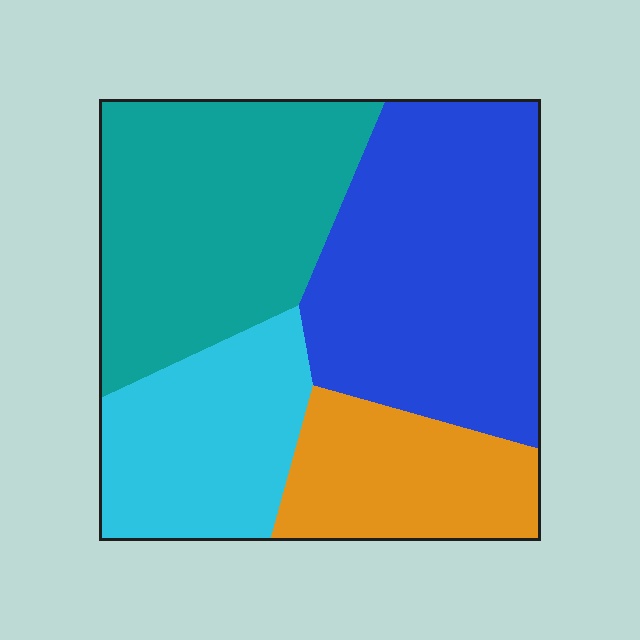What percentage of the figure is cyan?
Cyan covers roughly 20% of the figure.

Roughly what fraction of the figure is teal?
Teal takes up about one third (1/3) of the figure.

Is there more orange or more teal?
Teal.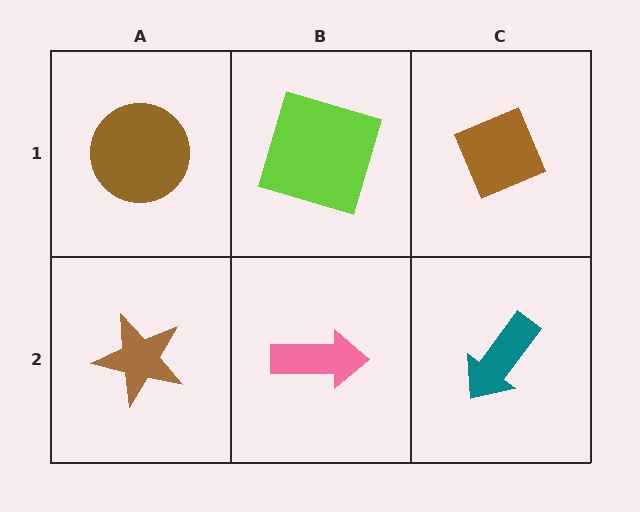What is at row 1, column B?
A lime square.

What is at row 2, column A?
A brown star.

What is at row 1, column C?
A brown diamond.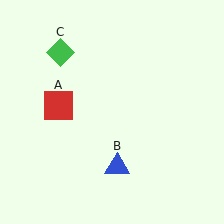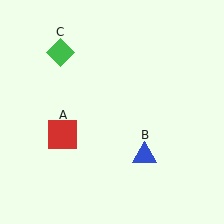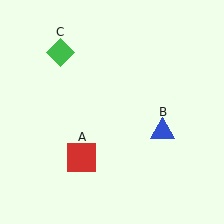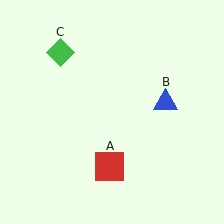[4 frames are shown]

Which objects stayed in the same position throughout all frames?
Green diamond (object C) remained stationary.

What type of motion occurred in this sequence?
The red square (object A), blue triangle (object B) rotated counterclockwise around the center of the scene.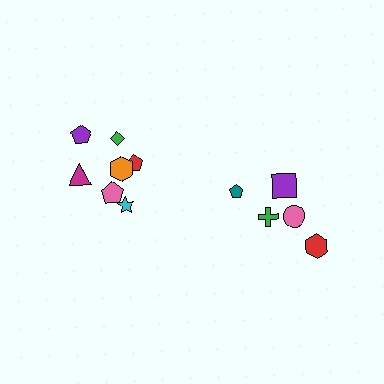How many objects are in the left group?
There are 7 objects.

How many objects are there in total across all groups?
There are 12 objects.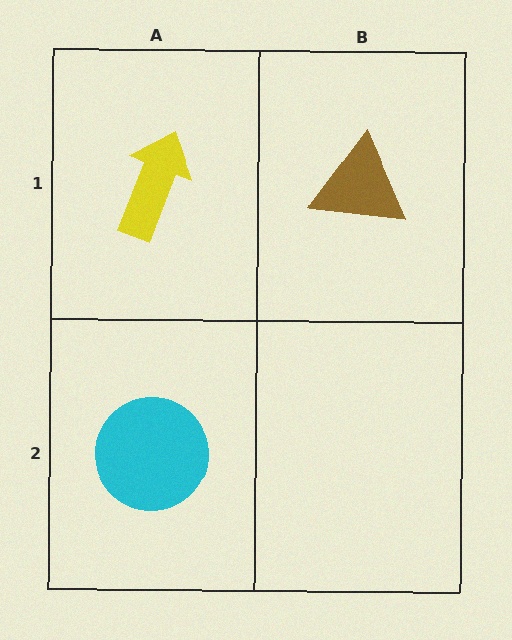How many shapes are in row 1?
2 shapes.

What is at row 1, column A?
A yellow arrow.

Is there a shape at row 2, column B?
No, that cell is empty.